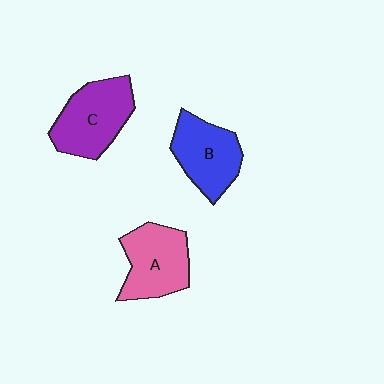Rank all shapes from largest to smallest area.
From largest to smallest: C (purple), A (pink), B (blue).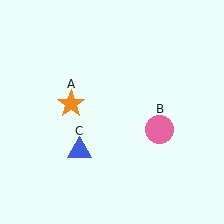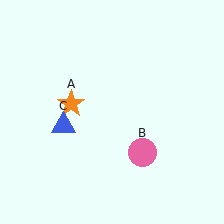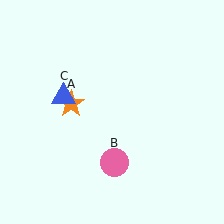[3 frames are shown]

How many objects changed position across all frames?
2 objects changed position: pink circle (object B), blue triangle (object C).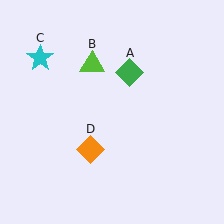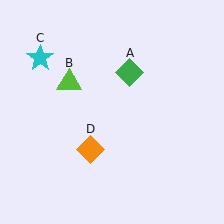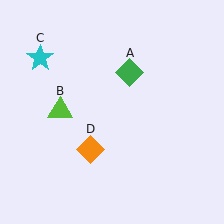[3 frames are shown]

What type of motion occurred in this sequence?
The lime triangle (object B) rotated counterclockwise around the center of the scene.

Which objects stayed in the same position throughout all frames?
Green diamond (object A) and cyan star (object C) and orange diamond (object D) remained stationary.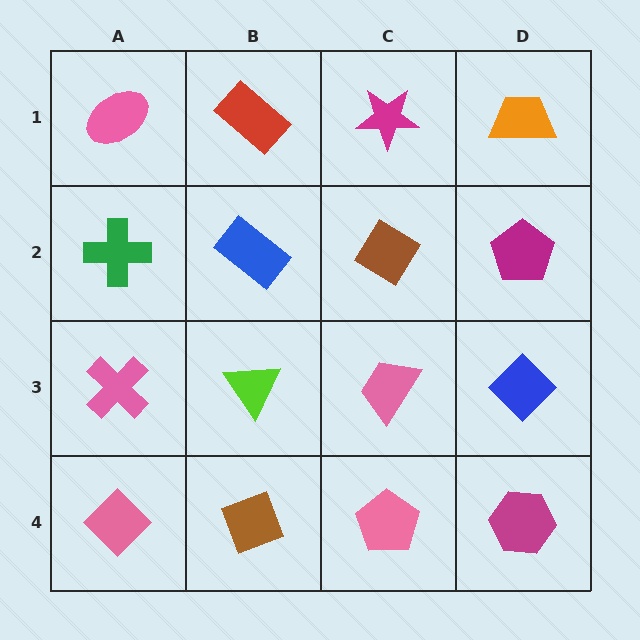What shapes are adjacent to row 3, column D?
A magenta pentagon (row 2, column D), a magenta hexagon (row 4, column D), a pink trapezoid (row 3, column C).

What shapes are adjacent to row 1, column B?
A blue rectangle (row 2, column B), a pink ellipse (row 1, column A), a magenta star (row 1, column C).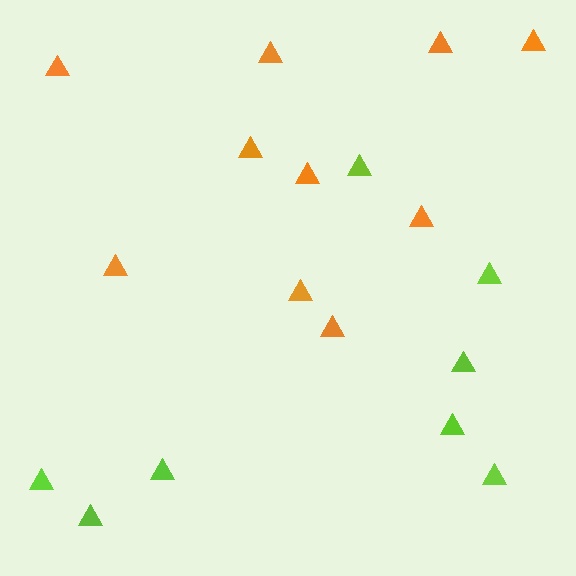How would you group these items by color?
There are 2 groups: one group of lime triangles (8) and one group of orange triangles (10).